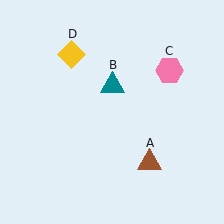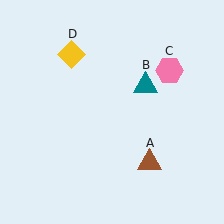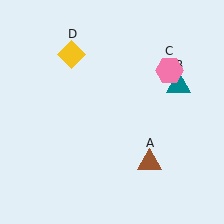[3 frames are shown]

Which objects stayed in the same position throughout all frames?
Brown triangle (object A) and pink hexagon (object C) and yellow diamond (object D) remained stationary.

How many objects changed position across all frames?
1 object changed position: teal triangle (object B).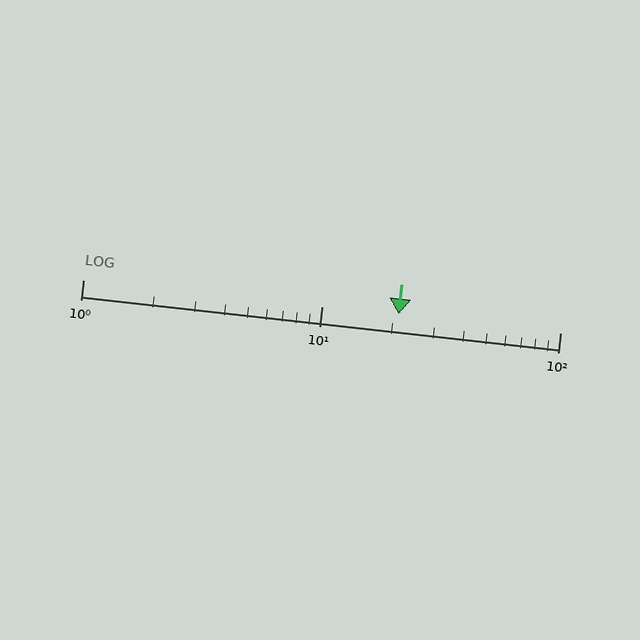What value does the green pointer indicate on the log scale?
The pointer indicates approximately 21.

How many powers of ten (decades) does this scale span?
The scale spans 2 decades, from 1 to 100.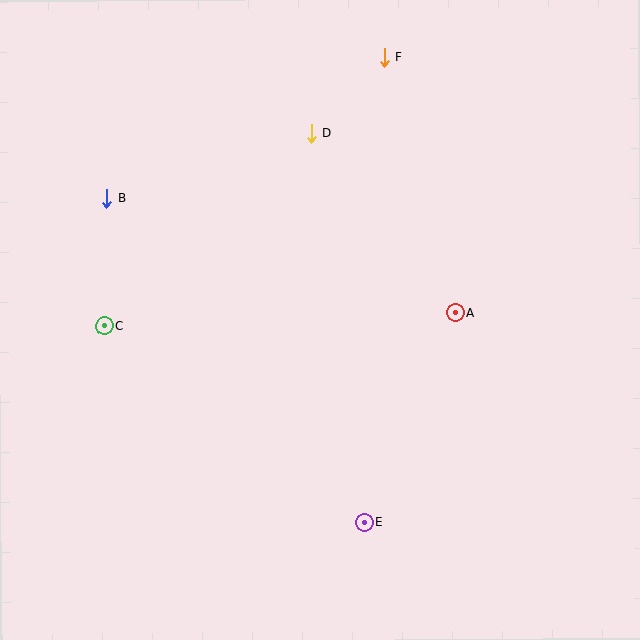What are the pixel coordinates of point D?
Point D is at (311, 134).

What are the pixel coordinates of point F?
Point F is at (384, 57).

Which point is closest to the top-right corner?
Point F is closest to the top-right corner.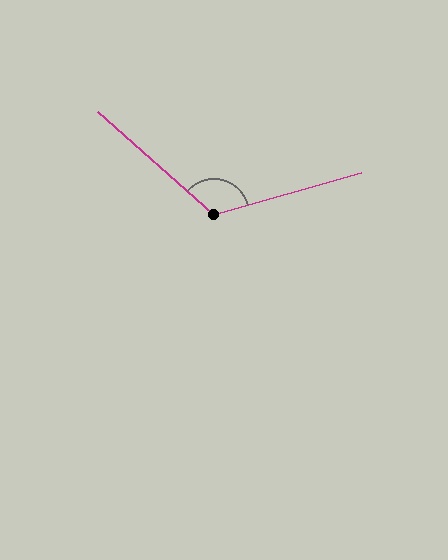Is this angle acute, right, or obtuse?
It is obtuse.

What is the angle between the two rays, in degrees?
Approximately 122 degrees.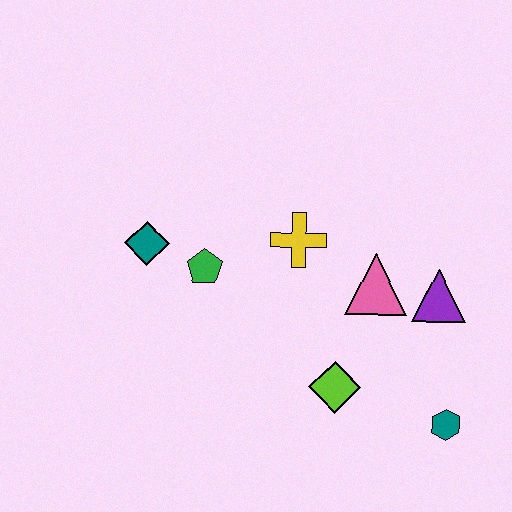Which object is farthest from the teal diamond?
The teal hexagon is farthest from the teal diamond.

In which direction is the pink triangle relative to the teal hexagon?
The pink triangle is above the teal hexagon.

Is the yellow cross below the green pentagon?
No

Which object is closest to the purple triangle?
The pink triangle is closest to the purple triangle.